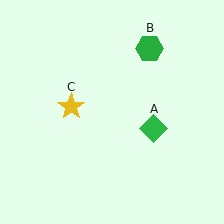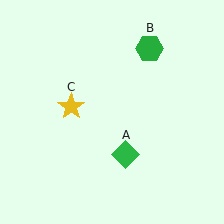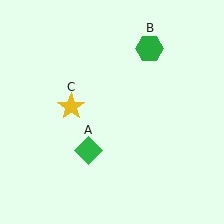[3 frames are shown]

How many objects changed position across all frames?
1 object changed position: green diamond (object A).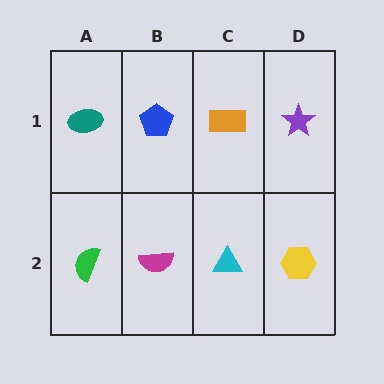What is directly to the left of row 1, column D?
An orange rectangle.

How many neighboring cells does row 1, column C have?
3.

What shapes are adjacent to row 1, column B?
A magenta semicircle (row 2, column B), a teal ellipse (row 1, column A), an orange rectangle (row 1, column C).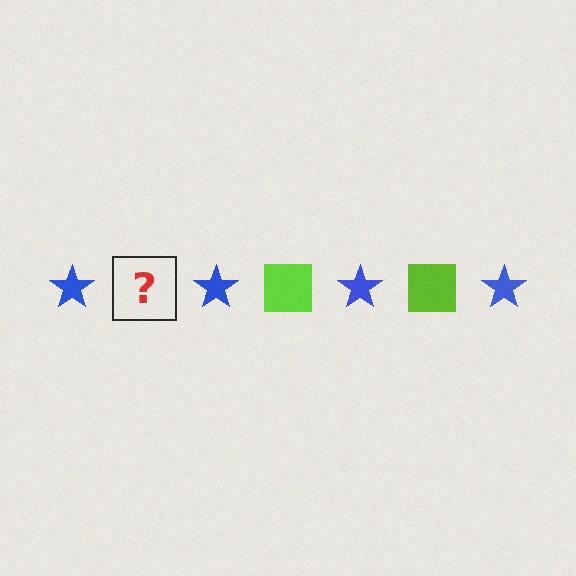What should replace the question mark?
The question mark should be replaced with a lime square.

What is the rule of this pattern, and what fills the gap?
The rule is that the pattern alternates between blue star and lime square. The gap should be filled with a lime square.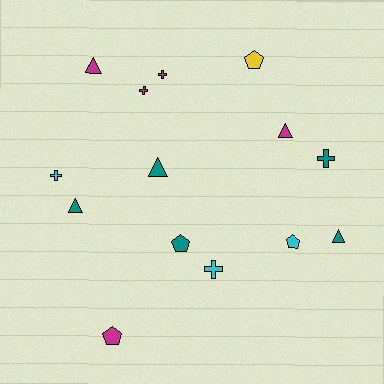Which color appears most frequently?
Magenta, with 5 objects.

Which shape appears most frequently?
Triangle, with 5 objects.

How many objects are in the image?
There are 14 objects.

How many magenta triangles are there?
There are 2 magenta triangles.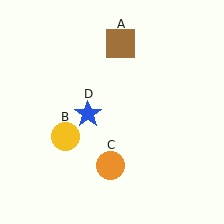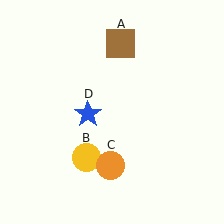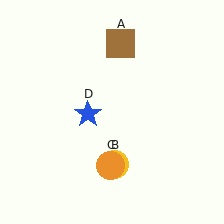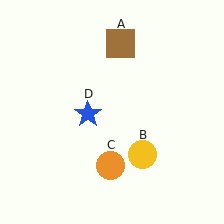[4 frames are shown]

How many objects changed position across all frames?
1 object changed position: yellow circle (object B).